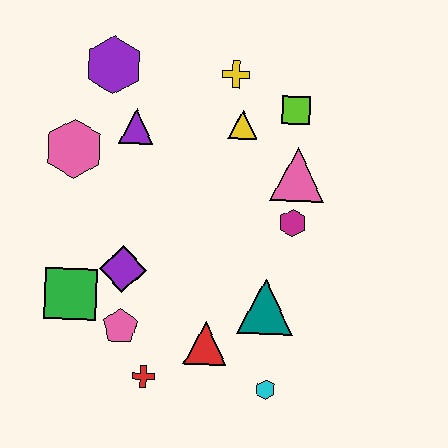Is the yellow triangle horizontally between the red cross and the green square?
No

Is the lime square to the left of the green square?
No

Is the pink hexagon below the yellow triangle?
Yes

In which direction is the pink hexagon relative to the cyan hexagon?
The pink hexagon is above the cyan hexagon.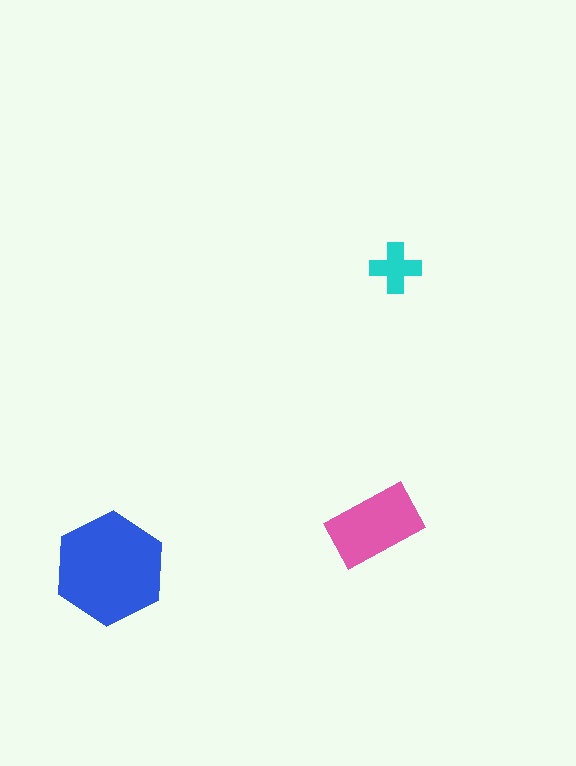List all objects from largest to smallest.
The blue hexagon, the pink rectangle, the cyan cross.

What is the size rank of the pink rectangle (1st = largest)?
2nd.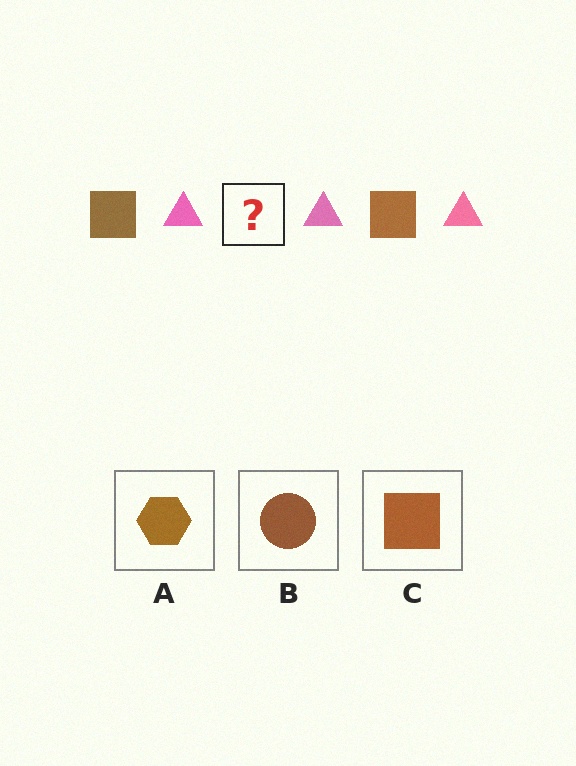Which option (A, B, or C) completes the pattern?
C.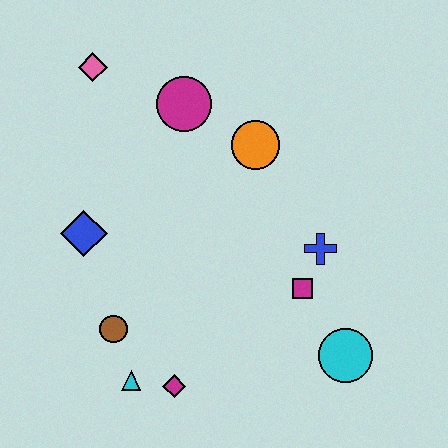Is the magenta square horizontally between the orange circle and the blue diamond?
No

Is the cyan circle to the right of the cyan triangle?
Yes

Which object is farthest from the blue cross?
The pink diamond is farthest from the blue cross.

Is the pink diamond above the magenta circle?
Yes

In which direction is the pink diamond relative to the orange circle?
The pink diamond is to the left of the orange circle.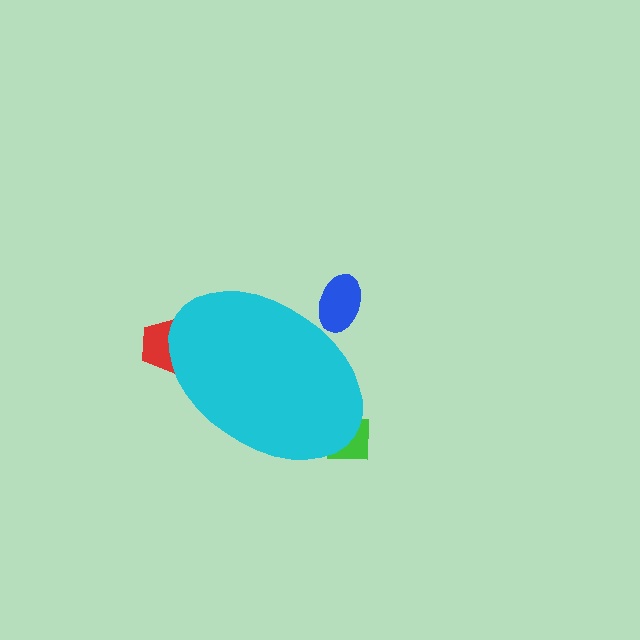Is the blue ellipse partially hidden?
Yes, the blue ellipse is partially hidden behind the cyan ellipse.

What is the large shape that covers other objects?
A cyan ellipse.